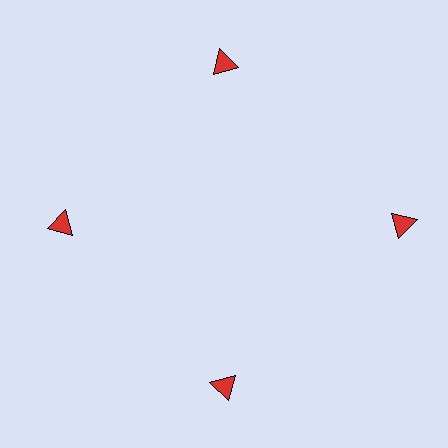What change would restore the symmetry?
The symmetry would be restored by moving it inward, back onto the ring so that all 4 triangles sit at equal angles and equal distance from the center.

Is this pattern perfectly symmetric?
No. The 4 red triangles are arranged in a ring, but one element near the 3 o'clock position is pushed outward from the center, breaking the 4-fold rotational symmetry.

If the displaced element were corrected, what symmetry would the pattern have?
It would have 4-fold rotational symmetry — the pattern would map onto itself every 90 degrees.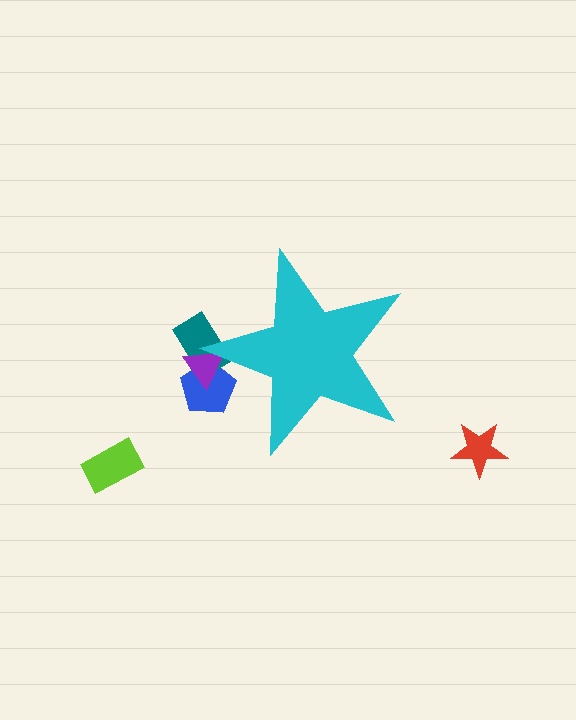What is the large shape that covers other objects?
A cyan star.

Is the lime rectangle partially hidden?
No, the lime rectangle is fully visible.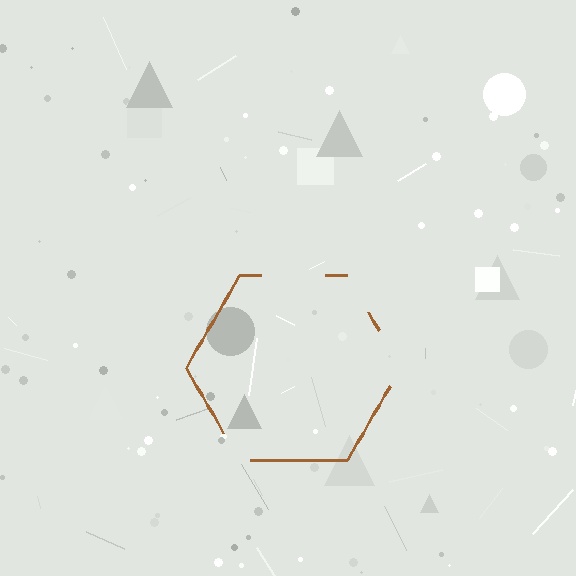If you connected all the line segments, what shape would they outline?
They would outline a hexagon.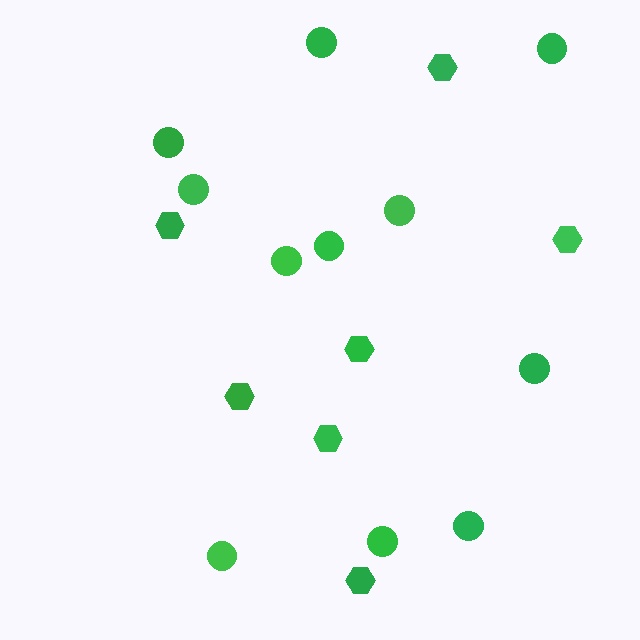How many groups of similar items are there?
There are 2 groups: one group of circles (11) and one group of hexagons (7).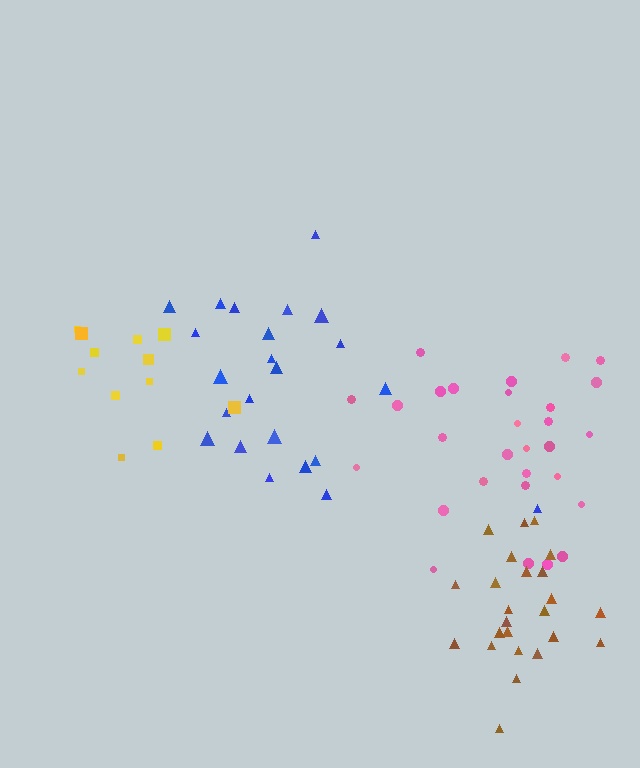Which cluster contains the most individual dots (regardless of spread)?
Pink (29).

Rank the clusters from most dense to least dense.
brown, pink, yellow, blue.